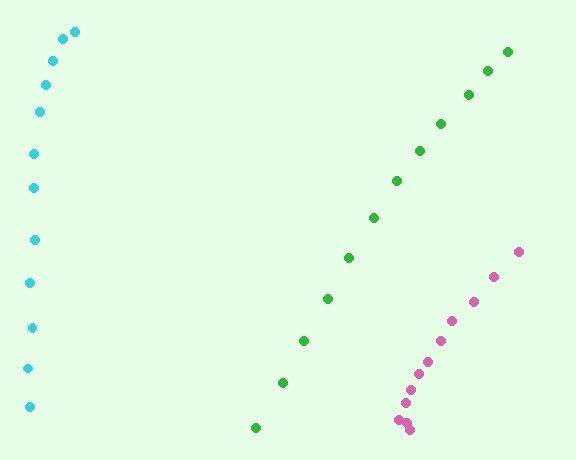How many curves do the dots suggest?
There are 3 distinct paths.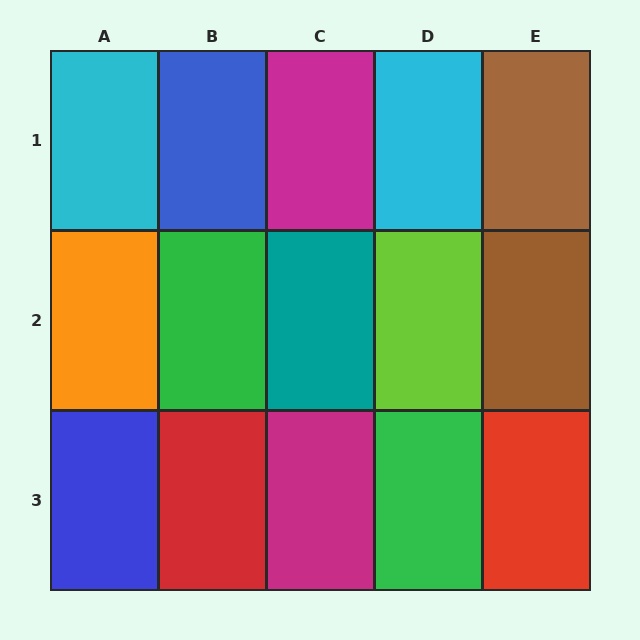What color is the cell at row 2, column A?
Orange.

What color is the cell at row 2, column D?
Lime.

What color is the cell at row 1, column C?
Magenta.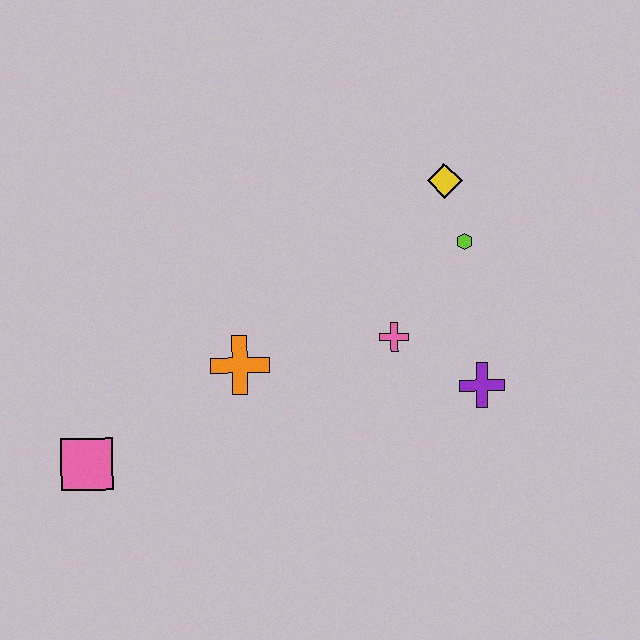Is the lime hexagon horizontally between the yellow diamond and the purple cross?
Yes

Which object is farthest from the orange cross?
The yellow diamond is farthest from the orange cross.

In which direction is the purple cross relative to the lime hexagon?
The purple cross is below the lime hexagon.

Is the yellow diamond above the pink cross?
Yes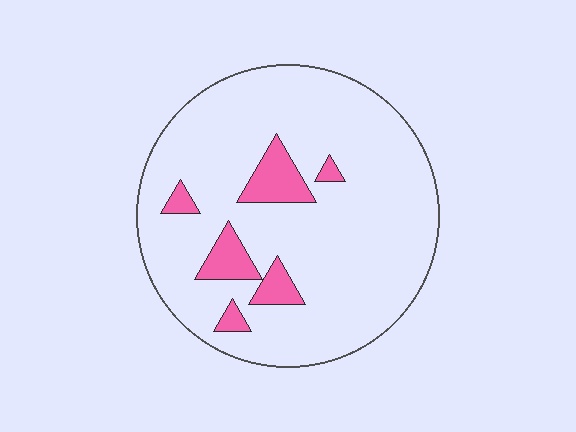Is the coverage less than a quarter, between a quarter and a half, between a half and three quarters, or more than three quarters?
Less than a quarter.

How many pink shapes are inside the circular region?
6.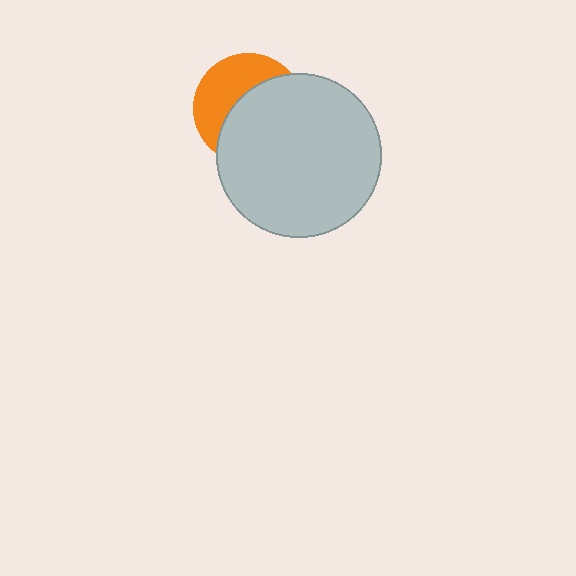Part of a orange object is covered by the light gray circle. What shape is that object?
It is a circle.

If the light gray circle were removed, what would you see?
You would see the complete orange circle.